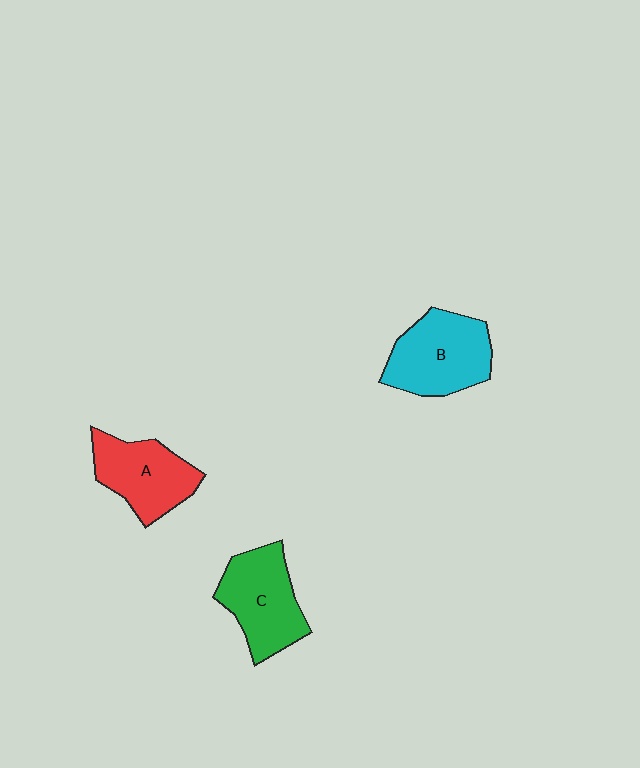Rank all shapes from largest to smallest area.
From largest to smallest: B (cyan), C (green), A (red).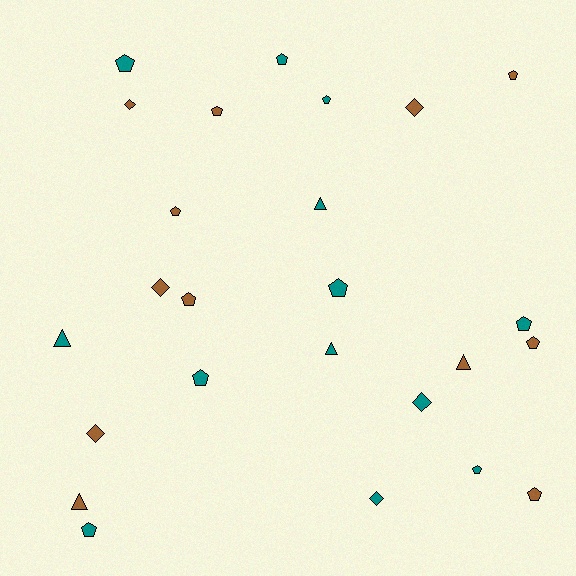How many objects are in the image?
There are 25 objects.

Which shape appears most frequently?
Pentagon, with 14 objects.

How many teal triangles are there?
There are 3 teal triangles.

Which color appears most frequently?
Teal, with 13 objects.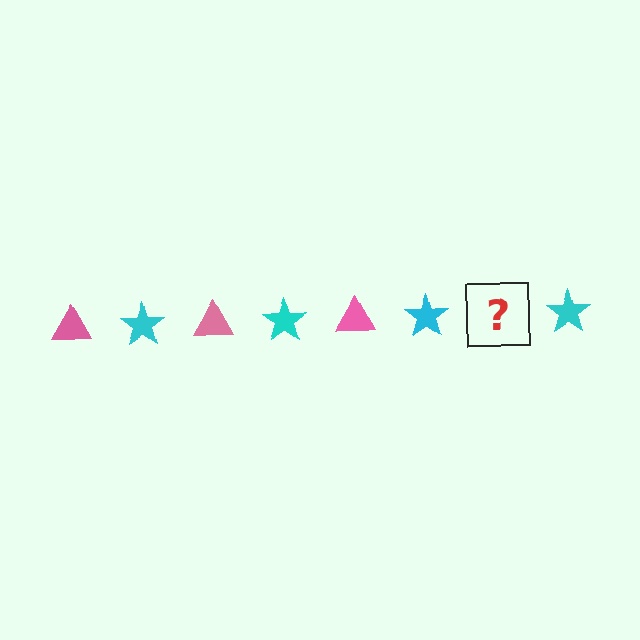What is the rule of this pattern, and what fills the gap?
The rule is that the pattern alternates between pink triangle and cyan star. The gap should be filled with a pink triangle.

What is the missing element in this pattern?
The missing element is a pink triangle.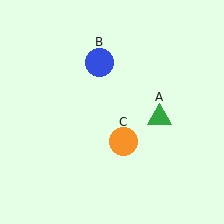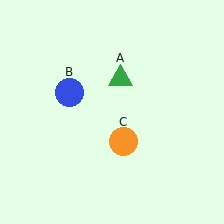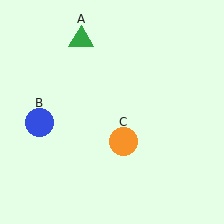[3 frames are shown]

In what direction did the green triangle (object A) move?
The green triangle (object A) moved up and to the left.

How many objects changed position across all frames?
2 objects changed position: green triangle (object A), blue circle (object B).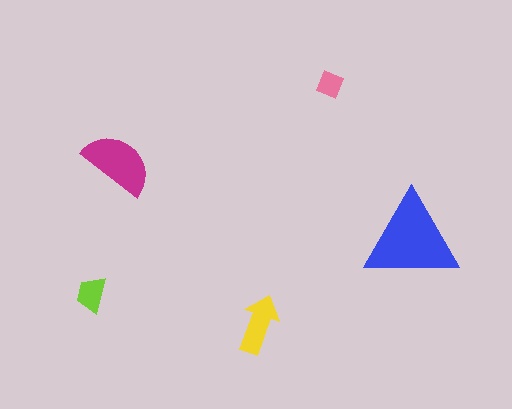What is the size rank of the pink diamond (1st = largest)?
5th.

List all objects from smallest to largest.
The pink diamond, the lime trapezoid, the yellow arrow, the magenta semicircle, the blue triangle.